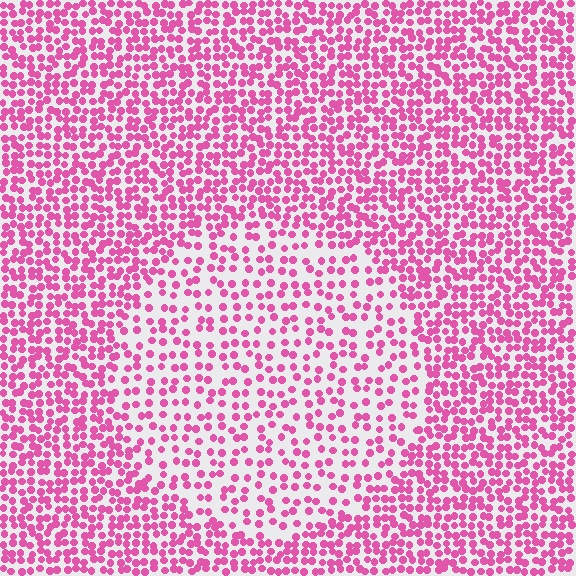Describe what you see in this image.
The image contains small pink elements arranged at two different densities. A circle-shaped region is visible where the elements are less densely packed than the surrounding area.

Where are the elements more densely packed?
The elements are more densely packed outside the circle boundary.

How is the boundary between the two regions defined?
The boundary is defined by a change in element density (approximately 1.9x ratio). All elements are the same color, size, and shape.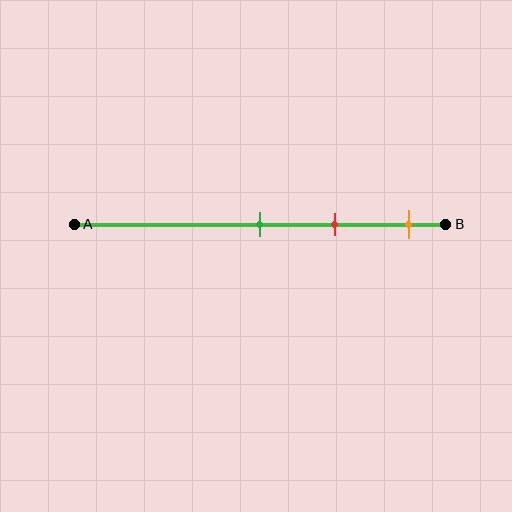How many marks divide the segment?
There are 3 marks dividing the segment.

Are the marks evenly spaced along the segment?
Yes, the marks are approximately evenly spaced.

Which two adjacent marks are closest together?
The green and red marks are the closest adjacent pair.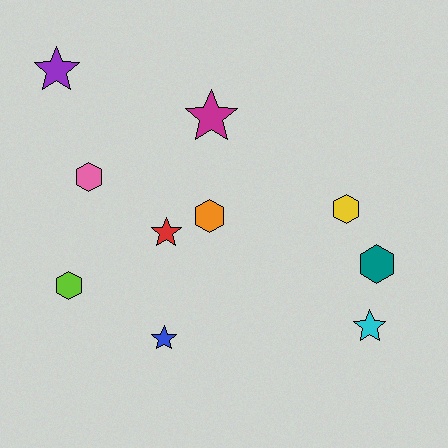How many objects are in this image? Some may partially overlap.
There are 10 objects.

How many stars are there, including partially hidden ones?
There are 5 stars.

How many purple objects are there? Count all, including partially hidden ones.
There is 1 purple object.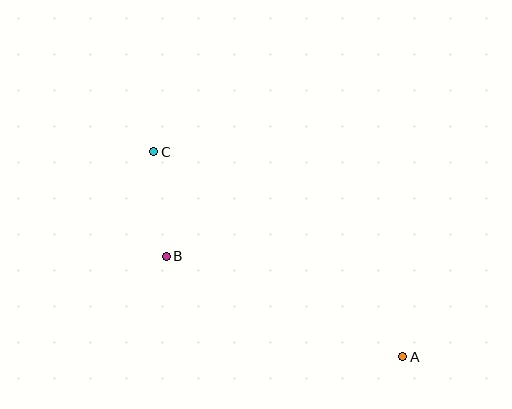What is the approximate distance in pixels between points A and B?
The distance between A and B is approximately 257 pixels.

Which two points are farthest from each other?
Points A and C are farthest from each other.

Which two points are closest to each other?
Points B and C are closest to each other.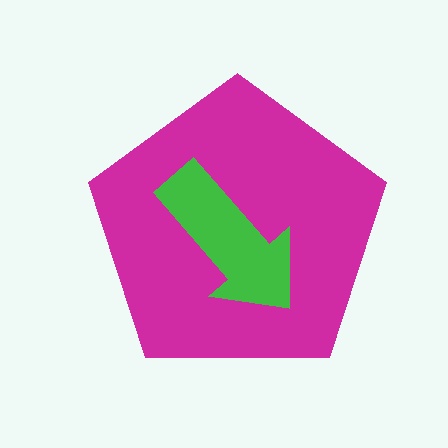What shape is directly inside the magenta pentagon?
The green arrow.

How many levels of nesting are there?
2.